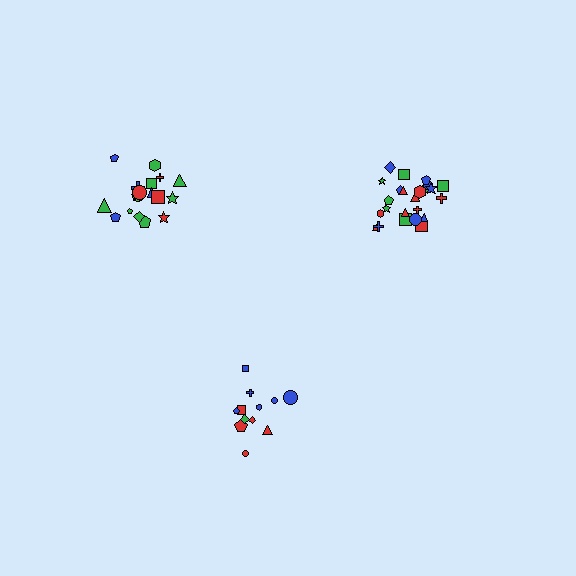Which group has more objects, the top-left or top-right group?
The top-right group.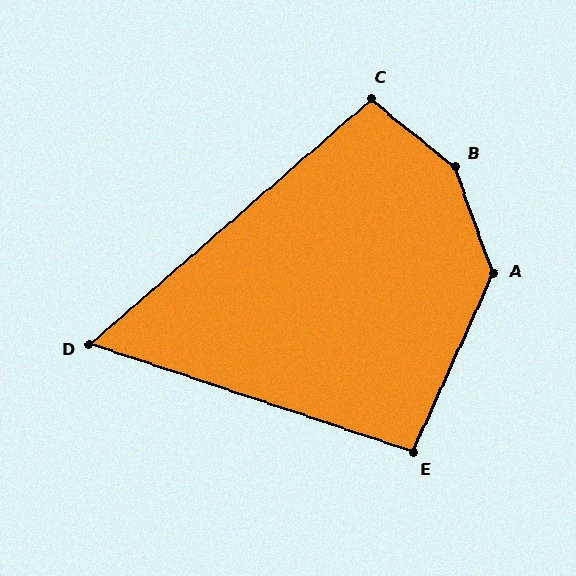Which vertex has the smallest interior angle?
D, at approximately 60 degrees.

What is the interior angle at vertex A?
Approximately 136 degrees (obtuse).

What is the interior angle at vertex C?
Approximately 100 degrees (obtuse).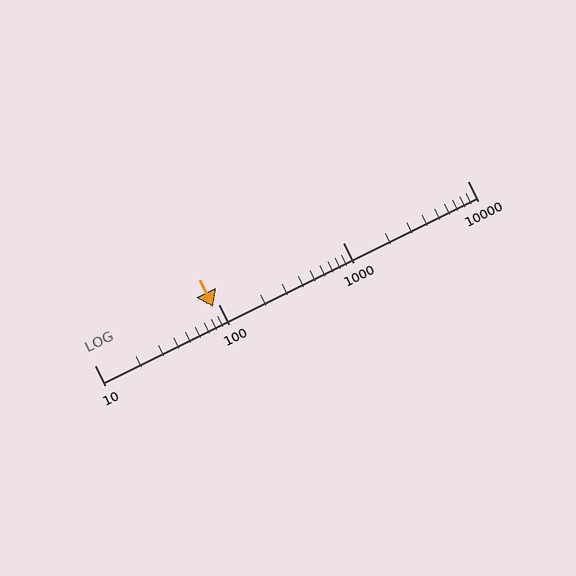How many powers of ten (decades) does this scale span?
The scale spans 3 decades, from 10 to 10000.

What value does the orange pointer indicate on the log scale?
The pointer indicates approximately 91.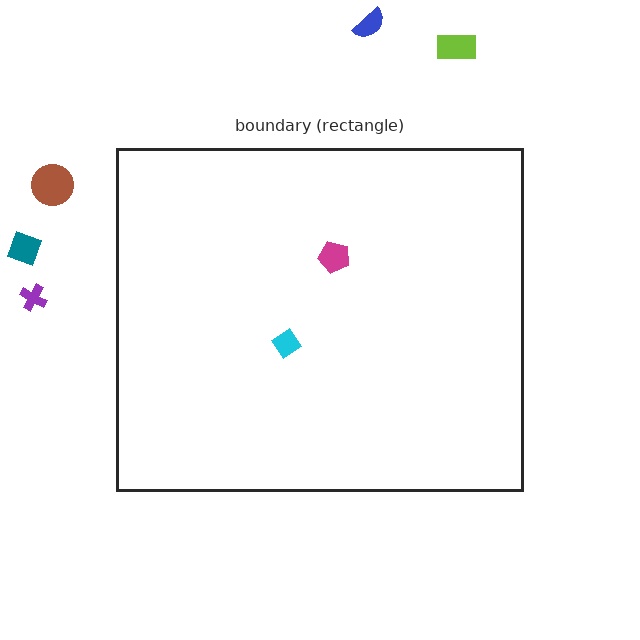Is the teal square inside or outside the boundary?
Outside.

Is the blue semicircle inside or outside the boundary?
Outside.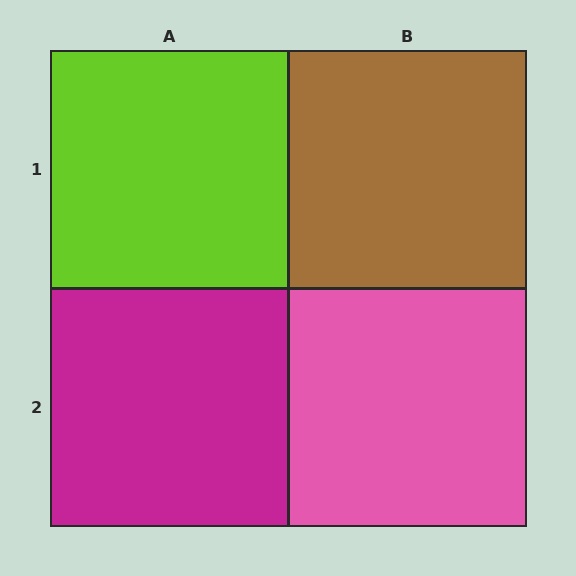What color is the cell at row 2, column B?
Pink.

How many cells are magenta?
1 cell is magenta.